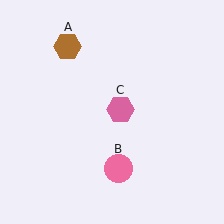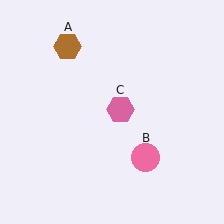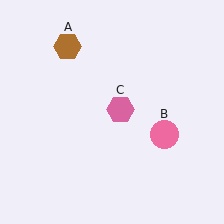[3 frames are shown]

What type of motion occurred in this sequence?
The pink circle (object B) rotated counterclockwise around the center of the scene.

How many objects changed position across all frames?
1 object changed position: pink circle (object B).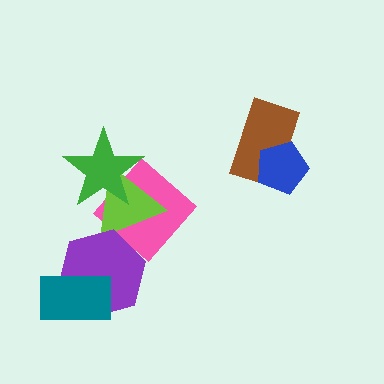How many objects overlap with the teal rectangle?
1 object overlaps with the teal rectangle.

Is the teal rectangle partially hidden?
No, no other shape covers it.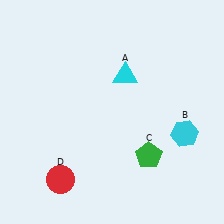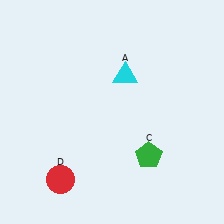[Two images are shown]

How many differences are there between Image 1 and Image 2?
There is 1 difference between the two images.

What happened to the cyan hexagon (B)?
The cyan hexagon (B) was removed in Image 2. It was in the bottom-right area of Image 1.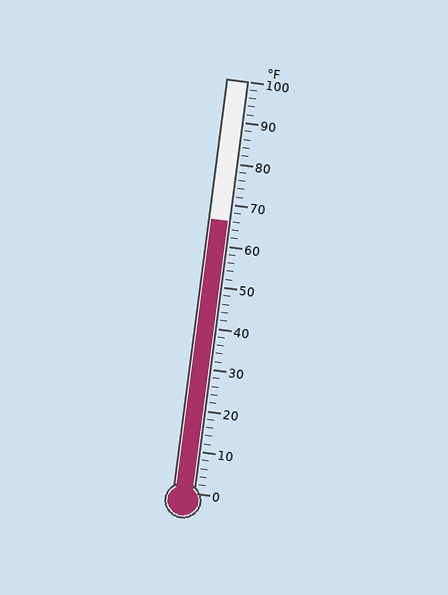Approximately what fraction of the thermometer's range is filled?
The thermometer is filled to approximately 65% of its range.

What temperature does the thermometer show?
The thermometer shows approximately 66°F.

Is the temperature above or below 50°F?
The temperature is above 50°F.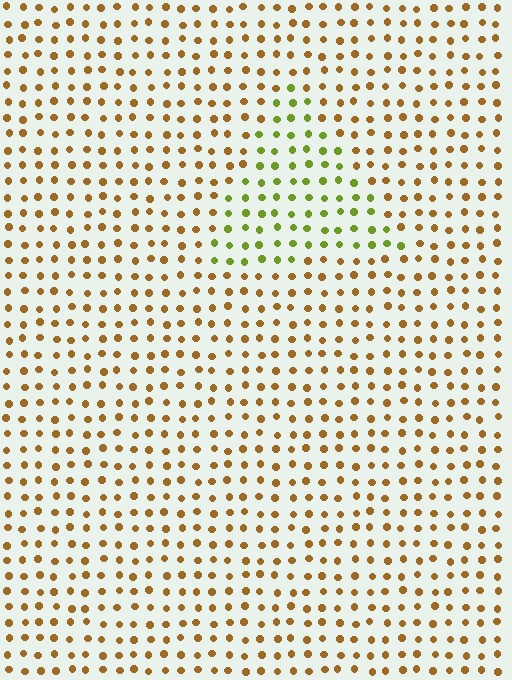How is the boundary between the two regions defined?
The boundary is defined purely by a slight shift in hue (about 49 degrees). Spacing, size, and orientation are identical on both sides.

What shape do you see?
I see a triangle.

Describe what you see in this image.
The image is filled with small brown elements in a uniform arrangement. A triangle-shaped region is visible where the elements are tinted to a slightly different hue, forming a subtle color boundary.